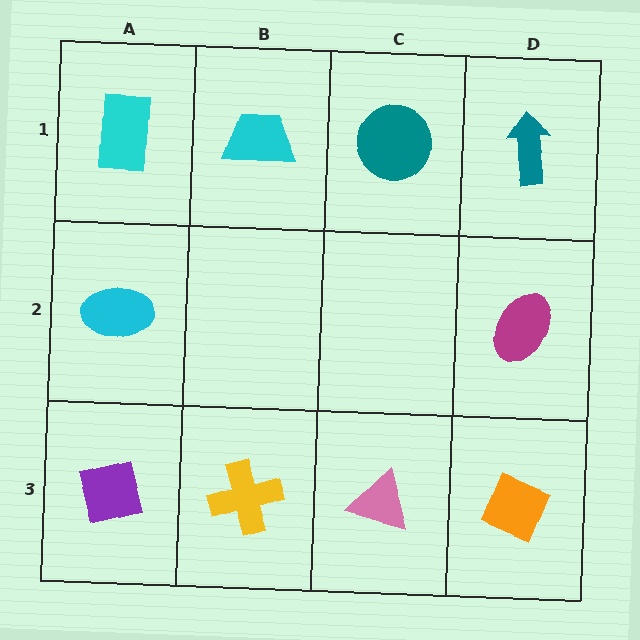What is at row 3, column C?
A pink triangle.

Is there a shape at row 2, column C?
No, that cell is empty.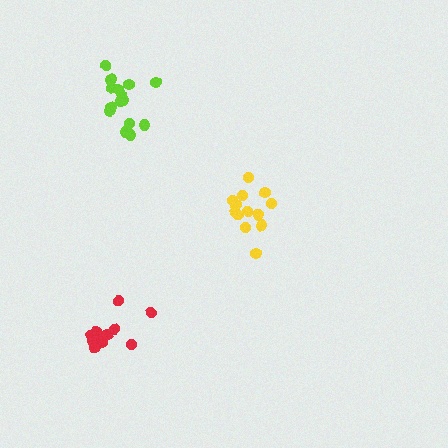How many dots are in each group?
Group 1: 15 dots, Group 2: 13 dots, Group 3: 12 dots (40 total).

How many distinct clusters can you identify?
There are 3 distinct clusters.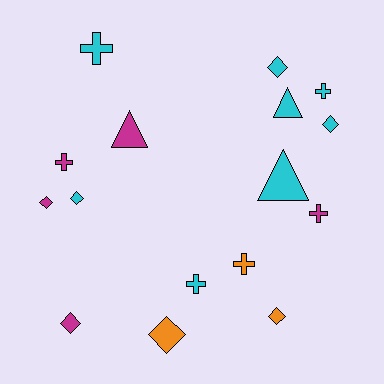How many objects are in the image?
There are 16 objects.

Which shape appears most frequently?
Diamond, with 7 objects.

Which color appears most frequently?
Cyan, with 8 objects.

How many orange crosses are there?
There is 1 orange cross.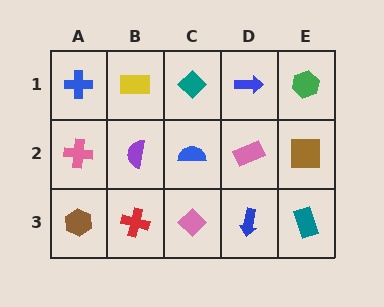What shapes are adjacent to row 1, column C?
A blue semicircle (row 2, column C), a yellow rectangle (row 1, column B), a blue arrow (row 1, column D).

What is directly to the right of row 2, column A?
A purple semicircle.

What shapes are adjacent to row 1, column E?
A brown square (row 2, column E), a blue arrow (row 1, column D).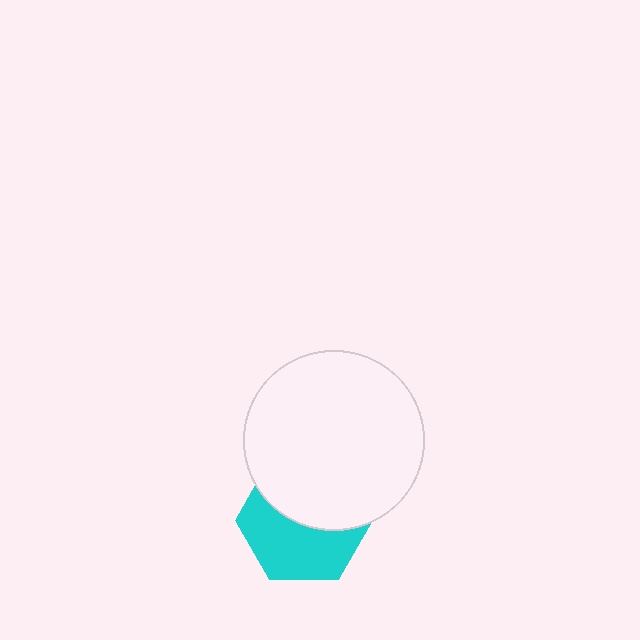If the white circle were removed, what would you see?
You would see the complete cyan hexagon.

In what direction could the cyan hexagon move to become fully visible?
The cyan hexagon could move down. That would shift it out from behind the white circle entirely.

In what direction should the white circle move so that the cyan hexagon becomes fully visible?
The white circle should move up. That is the shortest direction to clear the overlap and leave the cyan hexagon fully visible.